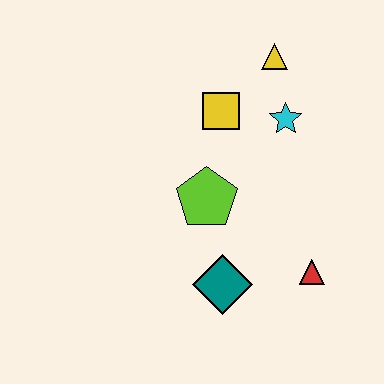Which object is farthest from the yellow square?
The red triangle is farthest from the yellow square.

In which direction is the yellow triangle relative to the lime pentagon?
The yellow triangle is above the lime pentagon.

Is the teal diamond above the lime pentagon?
No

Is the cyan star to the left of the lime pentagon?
No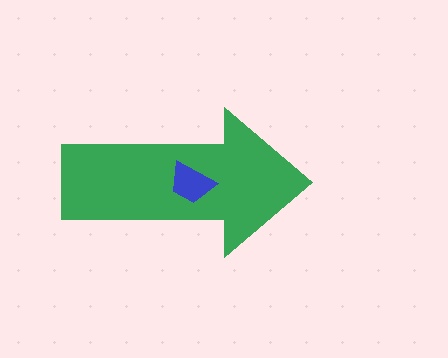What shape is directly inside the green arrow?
The blue trapezoid.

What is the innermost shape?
The blue trapezoid.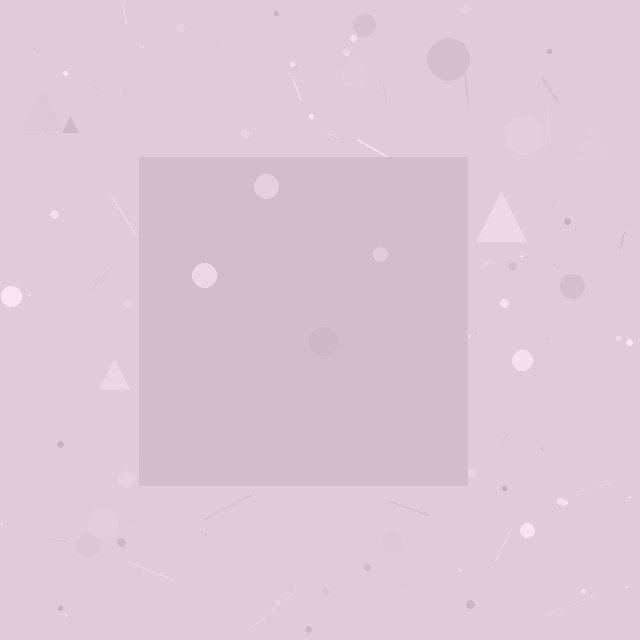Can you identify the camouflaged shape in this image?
The camouflaged shape is a square.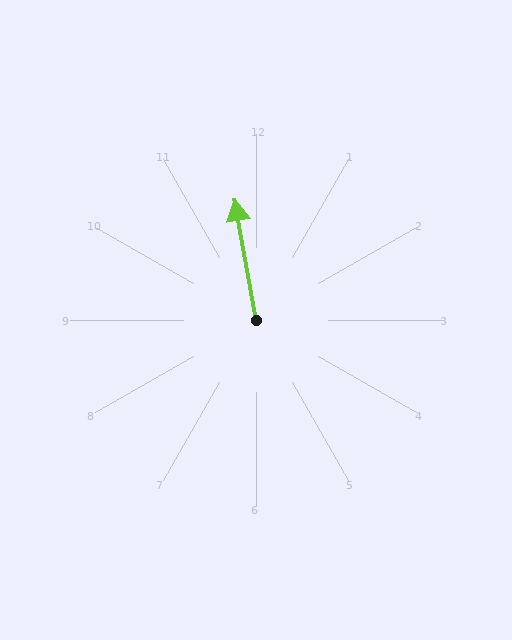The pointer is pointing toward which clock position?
Roughly 12 o'clock.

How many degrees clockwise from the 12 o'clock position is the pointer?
Approximately 350 degrees.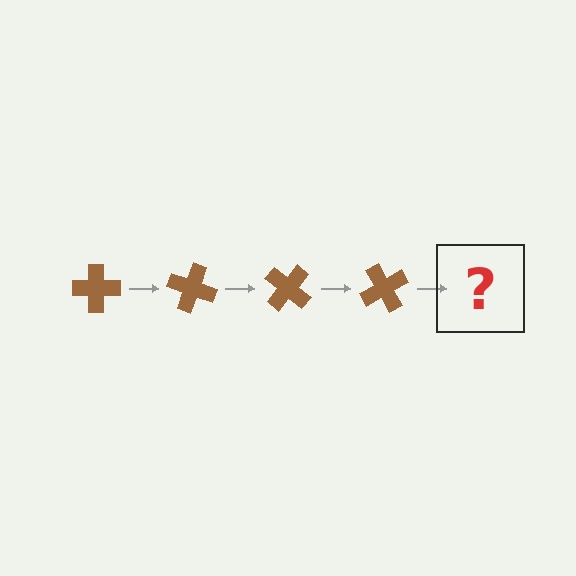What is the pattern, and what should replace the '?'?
The pattern is that the cross rotates 20 degrees each step. The '?' should be a brown cross rotated 80 degrees.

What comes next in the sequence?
The next element should be a brown cross rotated 80 degrees.